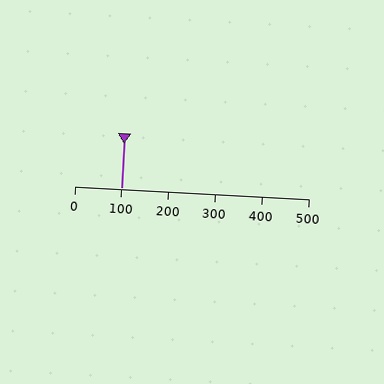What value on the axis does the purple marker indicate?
The marker indicates approximately 100.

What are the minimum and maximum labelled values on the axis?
The axis runs from 0 to 500.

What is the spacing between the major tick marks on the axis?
The major ticks are spaced 100 apart.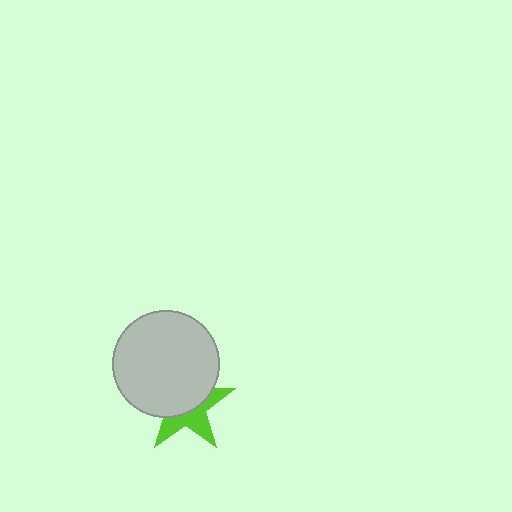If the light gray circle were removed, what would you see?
You would see the complete lime star.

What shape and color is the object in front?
The object in front is a light gray circle.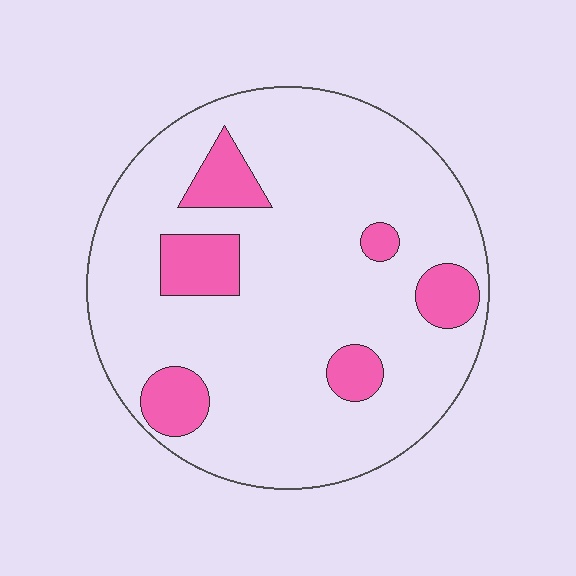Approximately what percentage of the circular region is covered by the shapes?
Approximately 15%.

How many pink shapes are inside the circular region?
6.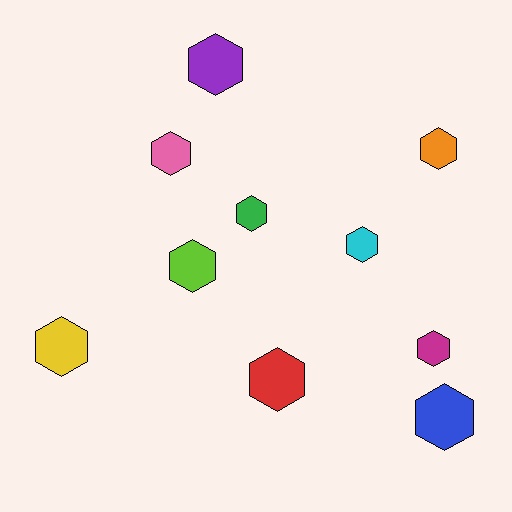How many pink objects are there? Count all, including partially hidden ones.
There is 1 pink object.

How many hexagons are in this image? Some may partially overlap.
There are 10 hexagons.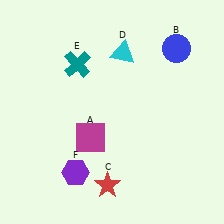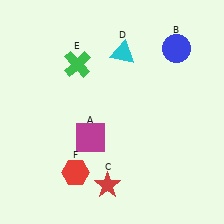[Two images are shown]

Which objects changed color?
E changed from teal to green. F changed from purple to red.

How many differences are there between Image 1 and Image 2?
There are 2 differences between the two images.